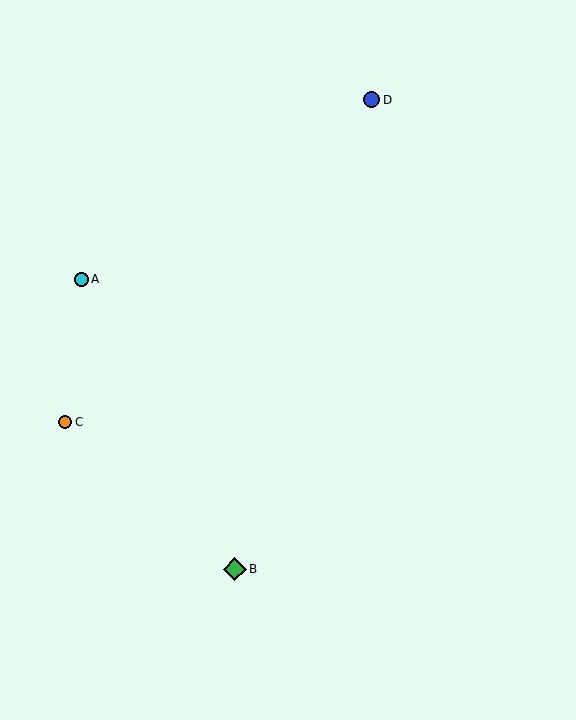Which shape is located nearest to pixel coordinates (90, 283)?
The cyan circle (labeled A) at (82, 279) is nearest to that location.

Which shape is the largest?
The green diamond (labeled B) is the largest.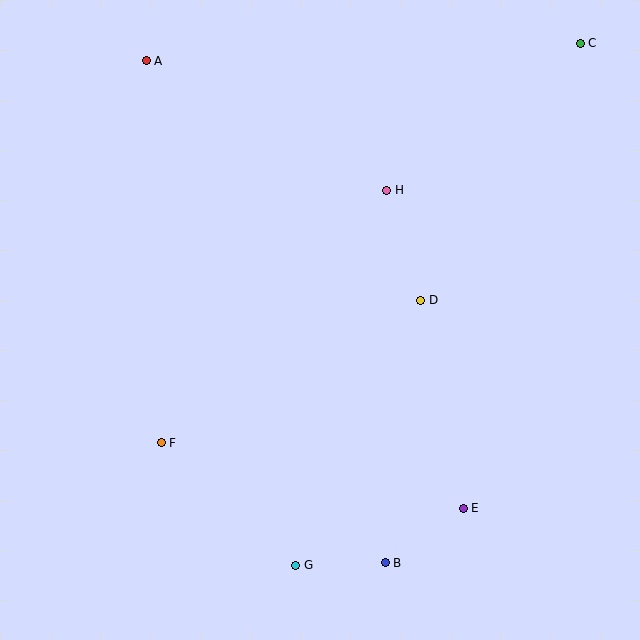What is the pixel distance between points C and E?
The distance between C and E is 479 pixels.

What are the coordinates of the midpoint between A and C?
The midpoint between A and C is at (363, 52).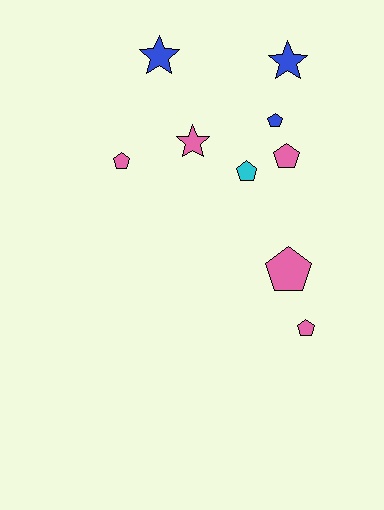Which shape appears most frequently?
Pentagon, with 6 objects.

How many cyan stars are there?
There are no cyan stars.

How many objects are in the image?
There are 9 objects.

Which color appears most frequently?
Pink, with 5 objects.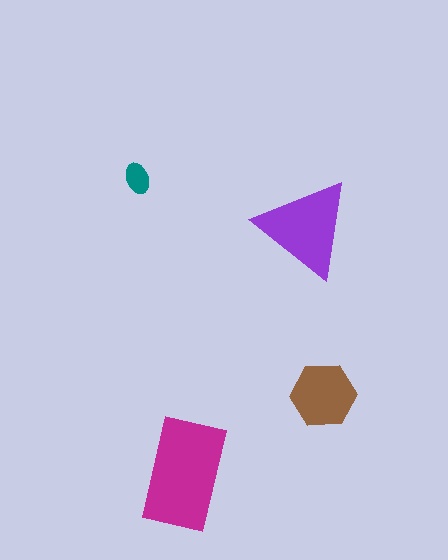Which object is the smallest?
The teal ellipse.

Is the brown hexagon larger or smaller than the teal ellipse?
Larger.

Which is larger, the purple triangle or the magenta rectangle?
The magenta rectangle.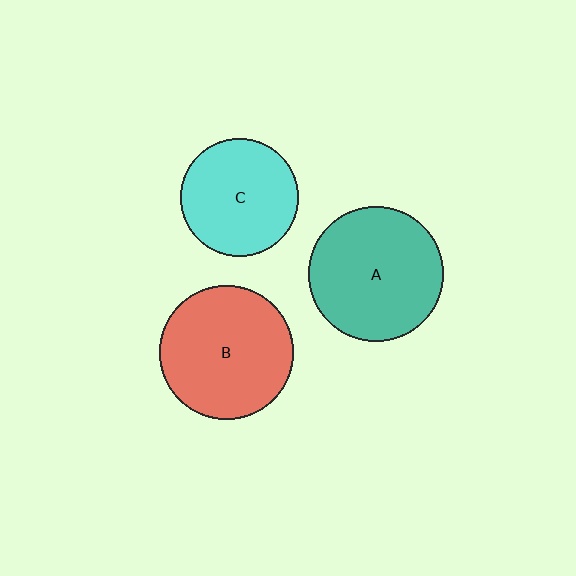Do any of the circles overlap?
No, none of the circles overlap.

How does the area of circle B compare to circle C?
Approximately 1.3 times.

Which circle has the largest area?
Circle A (teal).